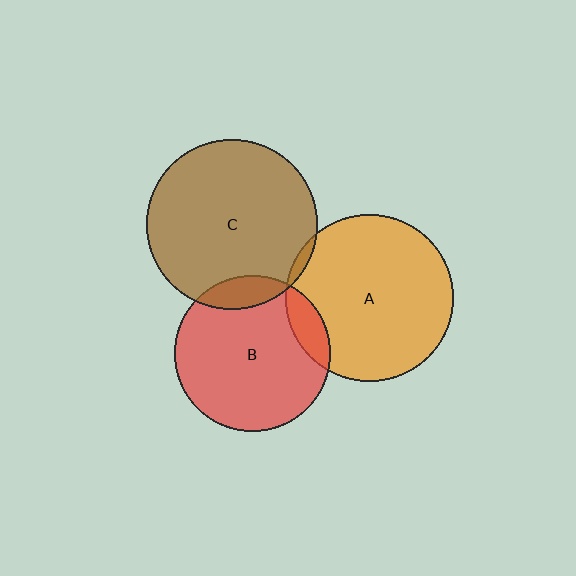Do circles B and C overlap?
Yes.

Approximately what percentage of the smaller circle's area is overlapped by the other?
Approximately 10%.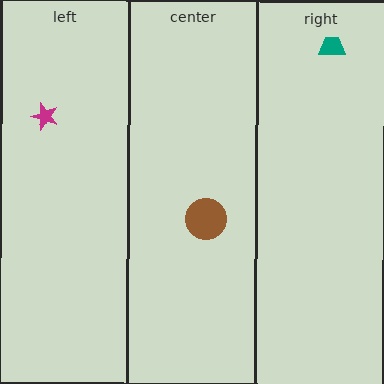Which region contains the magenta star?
The left region.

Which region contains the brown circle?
The center region.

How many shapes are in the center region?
1.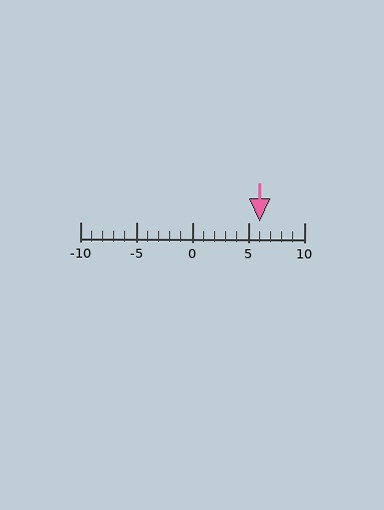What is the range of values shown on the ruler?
The ruler shows values from -10 to 10.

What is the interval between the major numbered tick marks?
The major tick marks are spaced 5 units apart.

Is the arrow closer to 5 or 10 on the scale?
The arrow is closer to 5.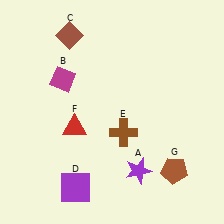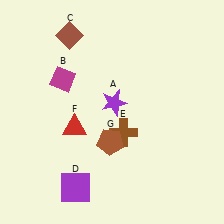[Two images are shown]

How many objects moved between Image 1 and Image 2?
2 objects moved between the two images.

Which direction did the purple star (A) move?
The purple star (A) moved up.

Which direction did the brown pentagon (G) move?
The brown pentagon (G) moved left.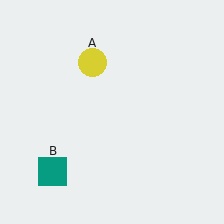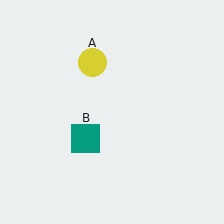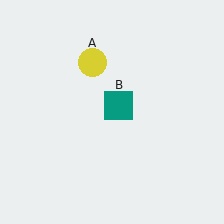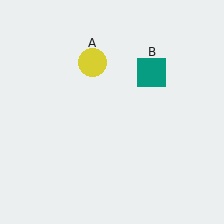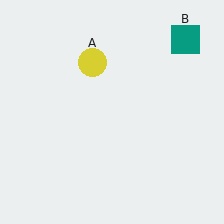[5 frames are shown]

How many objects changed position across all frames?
1 object changed position: teal square (object B).